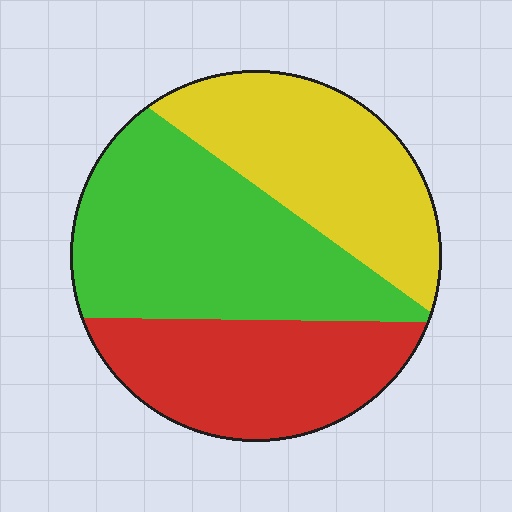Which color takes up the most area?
Green, at roughly 40%.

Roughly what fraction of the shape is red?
Red takes up about one quarter (1/4) of the shape.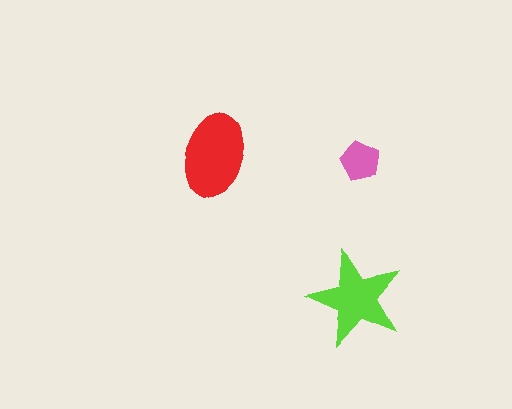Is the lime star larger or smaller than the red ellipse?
Smaller.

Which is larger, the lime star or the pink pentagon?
The lime star.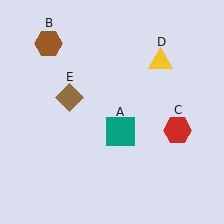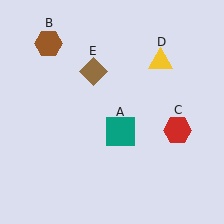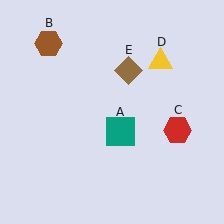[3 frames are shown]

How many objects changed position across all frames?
1 object changed position: brown diamond (object E).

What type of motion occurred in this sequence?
The brown diamond (object E) rotated clockwise around the center of the scene.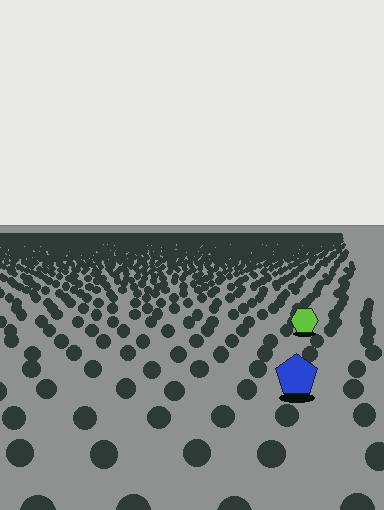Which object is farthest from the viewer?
The lime hexagon is farthest from the viewer. It appears smaller and the ground texture around it is denser.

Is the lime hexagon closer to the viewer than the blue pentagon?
No. The blue pentagon is closer — you can tell from the texture gradient: the ground texture is coarser near it.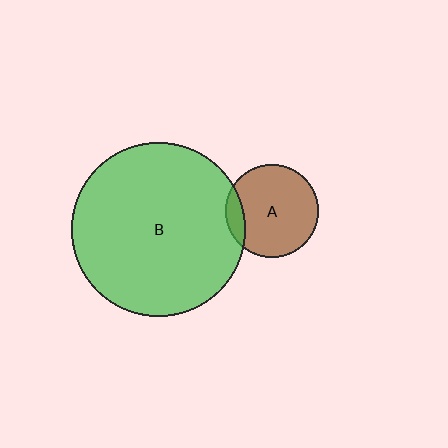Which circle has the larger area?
Circle B (green).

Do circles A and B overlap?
Yes.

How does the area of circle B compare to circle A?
Approximately 3.5 times.